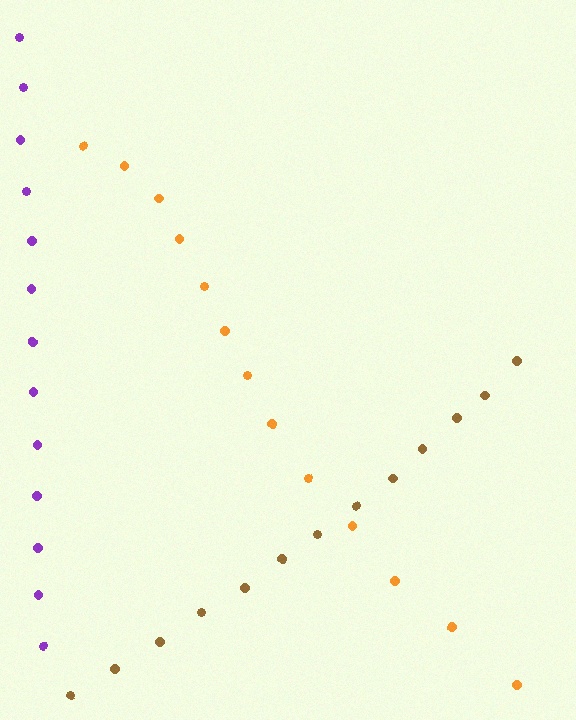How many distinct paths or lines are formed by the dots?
There are 3 distinct paths.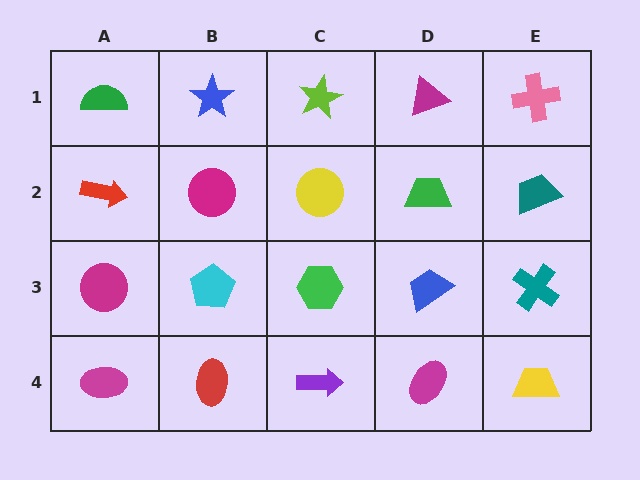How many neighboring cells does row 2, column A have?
3.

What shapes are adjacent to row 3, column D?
A green trapezoid (row 2, column D), a magenta ellipse (row 4, column D), a green hexagon (row 3, column C), a teal cross (row 3, column E).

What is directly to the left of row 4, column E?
A magenta ellipse.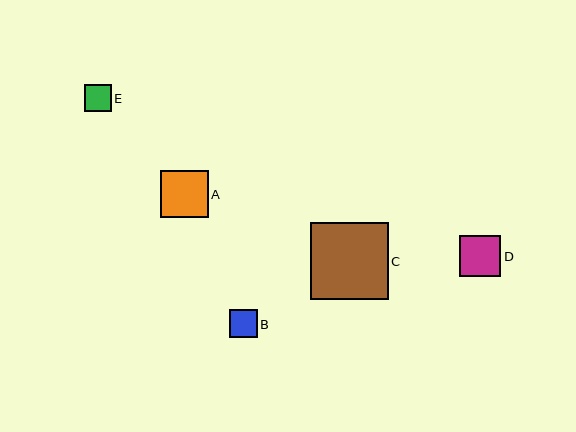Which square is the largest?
Square C is the largest with a size of approximately 78 pixels.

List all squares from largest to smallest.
From largest to smallest: C, A, D, B, E.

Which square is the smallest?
Square E is the smallest with a size of approximately 27 pixels.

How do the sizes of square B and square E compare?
Square B and square E are approximately the same size.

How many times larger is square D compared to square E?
Square D is approximately 1.5 times the size of square E.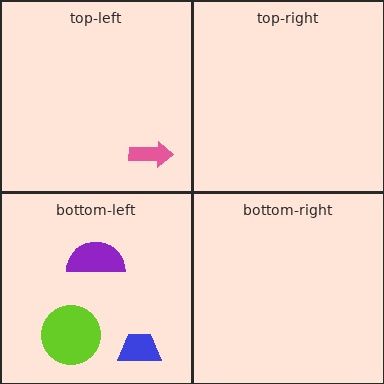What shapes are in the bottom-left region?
The purple semicircle, the blue trapezoid, the lime circle.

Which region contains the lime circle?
The bottom-left region.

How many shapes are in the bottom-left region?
3.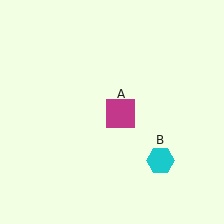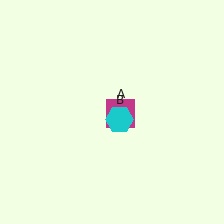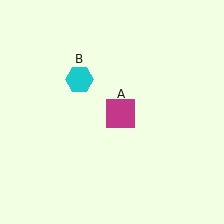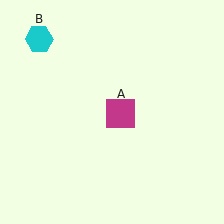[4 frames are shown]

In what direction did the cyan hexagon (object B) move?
The cyan hexagon (object B) moved up and to the left.